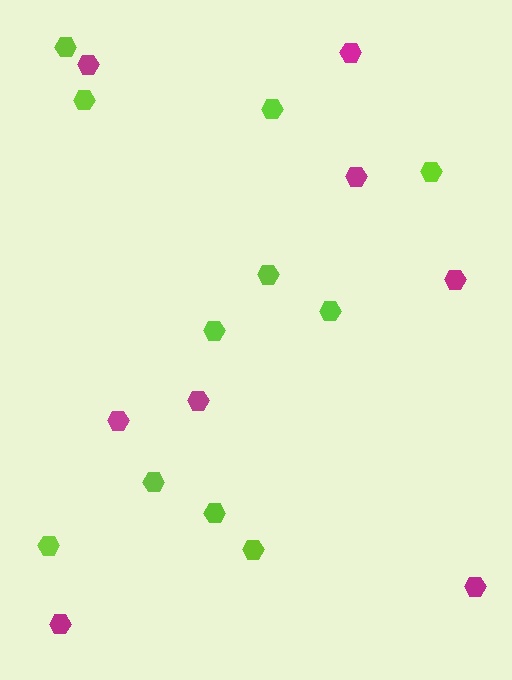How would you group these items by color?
There are 2 groups: one group of lime hexagons (11) and one group of magenta hexagons (8).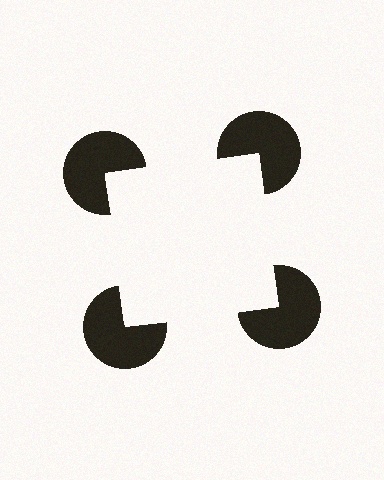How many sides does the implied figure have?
4 sides.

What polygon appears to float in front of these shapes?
An illusory square — its edges are inferred from the aligned wedge cuts in the pac-man discs, not physically drawn.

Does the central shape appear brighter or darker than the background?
It typically appears slightly brighter than the background, even though no actual brightness change is drawn.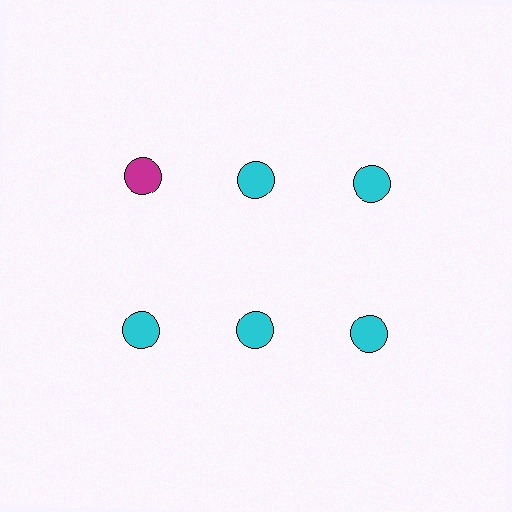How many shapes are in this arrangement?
There are 6 shapes arranged in a grid pattern.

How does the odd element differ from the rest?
It has a different color: magenta instead of cyan.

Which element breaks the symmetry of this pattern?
The magenta circle in the top row, leftmost column breaks the symmetry. All other shapes are cyan circles.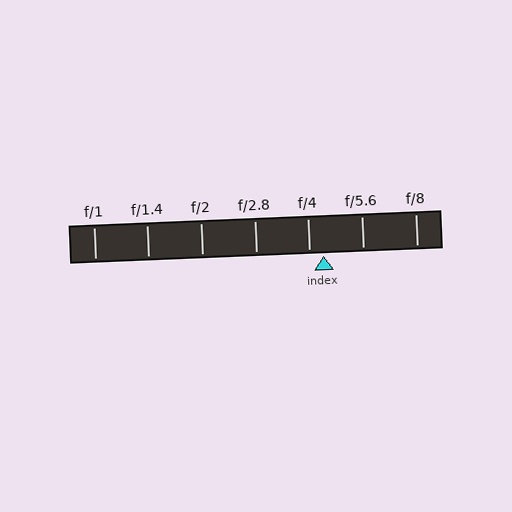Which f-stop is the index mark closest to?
The index mark is closest to f/4.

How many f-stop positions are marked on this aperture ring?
There are 7 f-stop positions marked.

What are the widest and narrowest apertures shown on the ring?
The widest aperture shown is f/1 and the narrowest is f/8.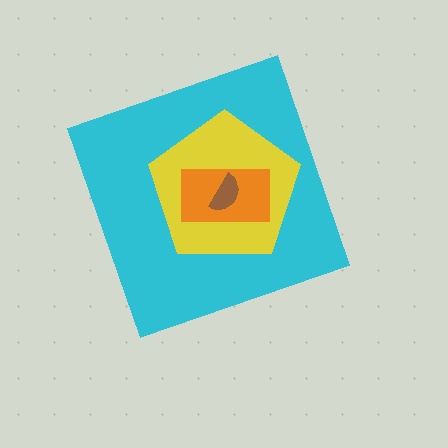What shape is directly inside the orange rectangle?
The brown semicircle.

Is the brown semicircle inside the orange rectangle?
Yes.